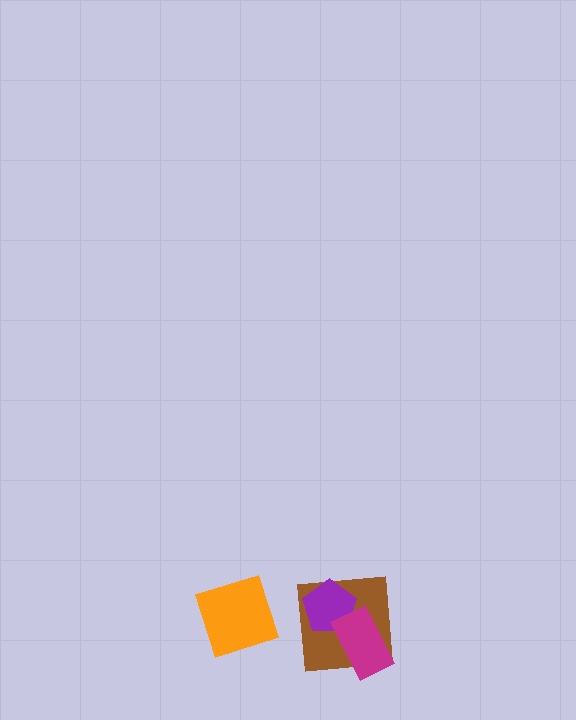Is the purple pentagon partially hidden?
Yes, it is partially covered by another shape.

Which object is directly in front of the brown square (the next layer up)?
The purple pentagon is directly in front of the brown square.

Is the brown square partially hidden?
Yes, it is partially covered by another shape.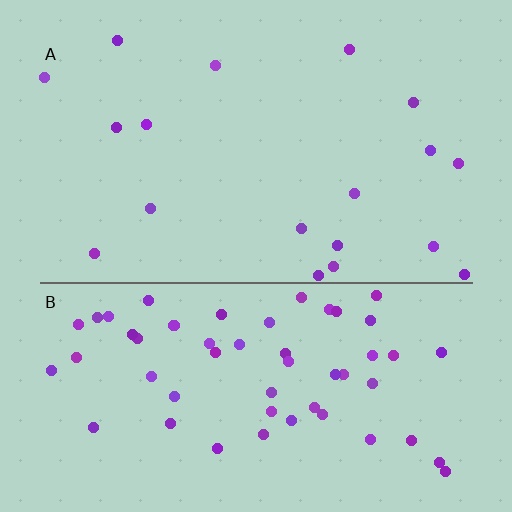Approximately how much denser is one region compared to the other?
Approximately 3.1× — region B over region A.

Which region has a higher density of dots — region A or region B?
B (the bottom).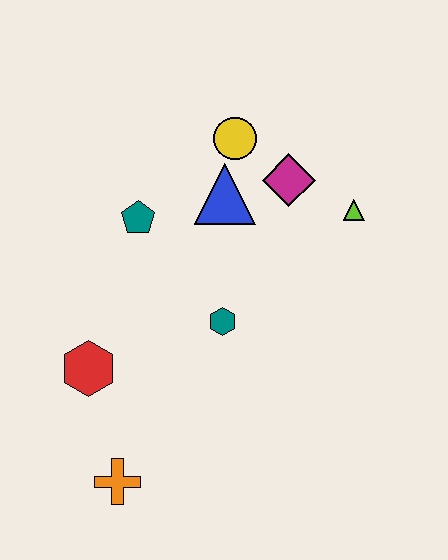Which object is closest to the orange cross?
The red hexagon is closest to the orange cross.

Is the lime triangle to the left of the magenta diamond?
No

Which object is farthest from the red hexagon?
The lime triangle is farthest from the red hexagon.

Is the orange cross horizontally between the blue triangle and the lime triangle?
No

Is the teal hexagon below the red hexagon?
No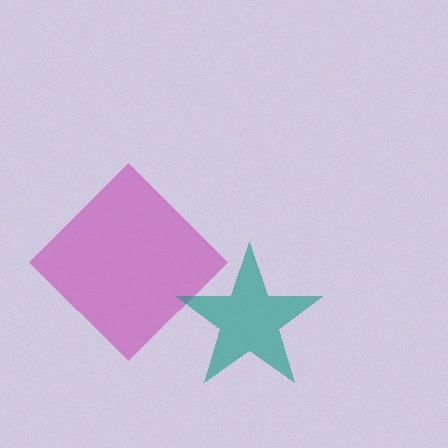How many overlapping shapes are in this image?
There are 2 overlapping shapes in the image.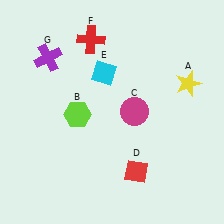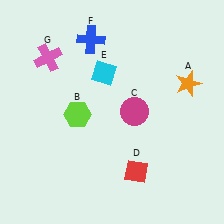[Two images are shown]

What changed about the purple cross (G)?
In Image 1, G is purple. In Image 2, it changed to pink.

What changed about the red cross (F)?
In Image 1, F is red. In Image 2, it changed to blue.